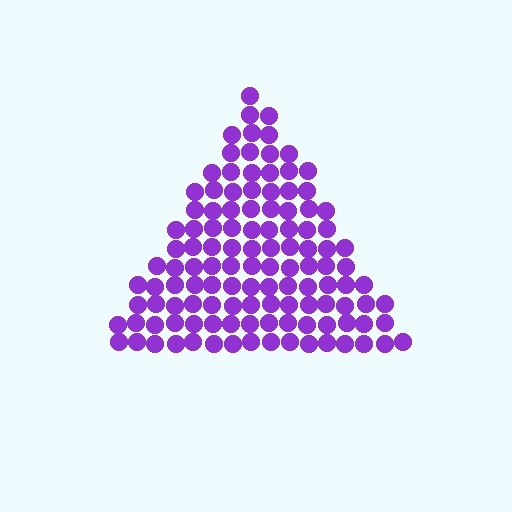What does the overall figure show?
The overall figure shows a triangle.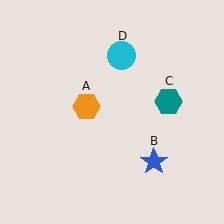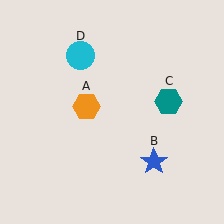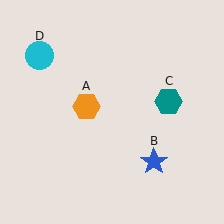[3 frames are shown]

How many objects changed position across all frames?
1 object changed position: cyan circle (object D).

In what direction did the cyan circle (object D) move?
The cyan circle (object D) moved left.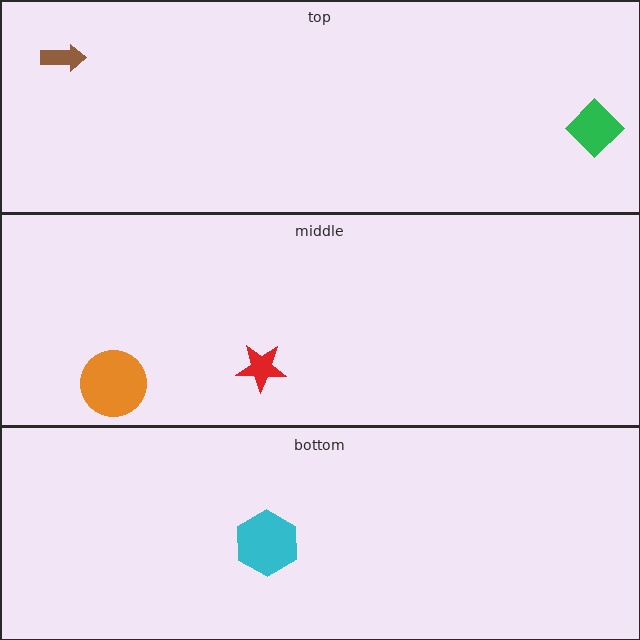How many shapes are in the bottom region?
1.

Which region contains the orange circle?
The middle region.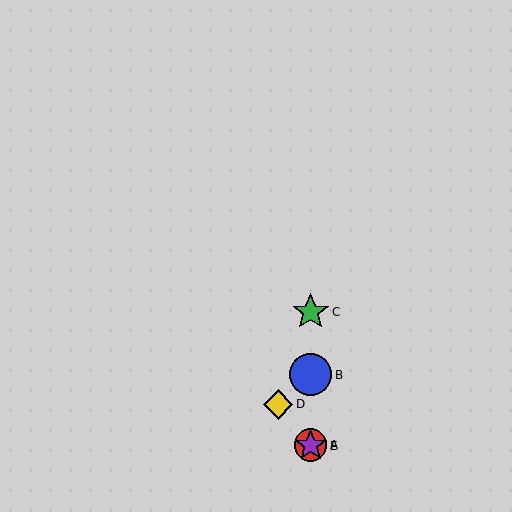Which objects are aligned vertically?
Objects A, B, C, E are aligned vertically.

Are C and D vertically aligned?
No, C is at x≈311 and D is at x≈278.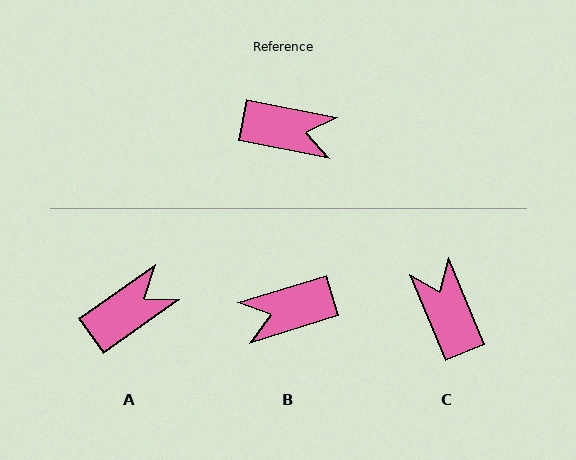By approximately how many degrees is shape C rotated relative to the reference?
Approximately 124 degrees counter-clockwise.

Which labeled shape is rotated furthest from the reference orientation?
B, about 152 degrees away.